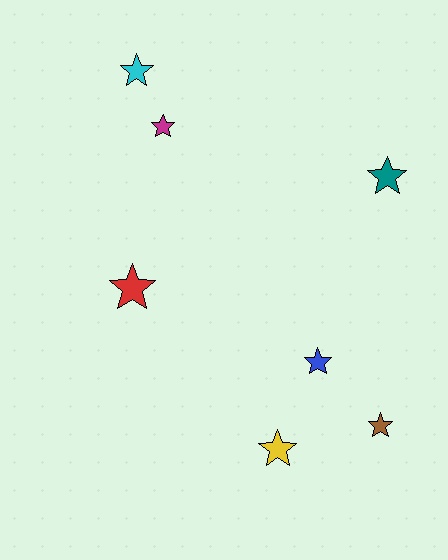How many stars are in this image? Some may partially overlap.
There are 7 stars.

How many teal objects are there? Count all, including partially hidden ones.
There is 1 teal object.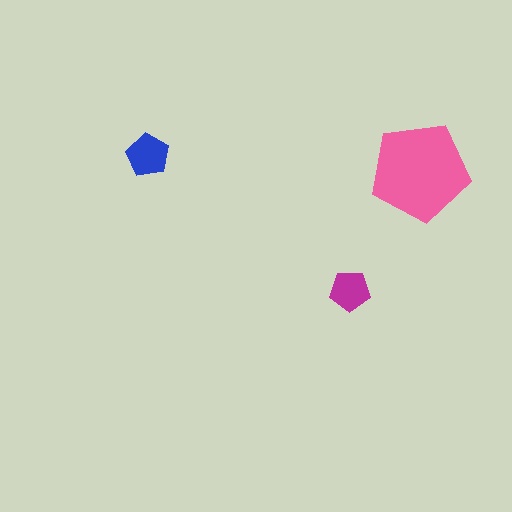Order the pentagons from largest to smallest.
the pink one, the blue one, the magenta one.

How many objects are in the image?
There are 3 objects in the image.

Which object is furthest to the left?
The blue pentagon is leftmost.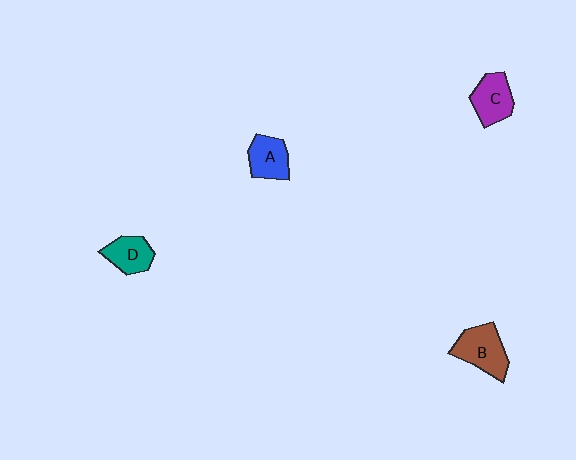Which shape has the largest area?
Shape B (brown).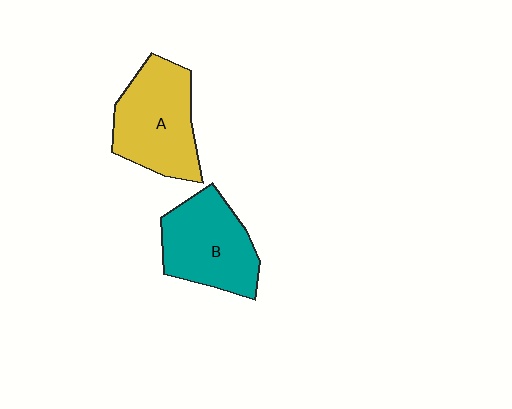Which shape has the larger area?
Shape A (yellow).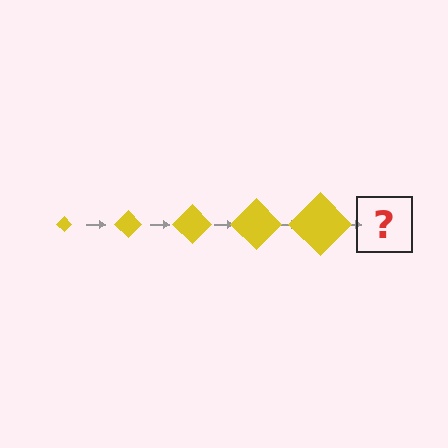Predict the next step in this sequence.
The next step is a yellow diamond, larger than the previous one.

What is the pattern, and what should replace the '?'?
The pattern is that the diamond gets progressively larger each step. The '?' should be a yellow diamond, larger than the previous one.